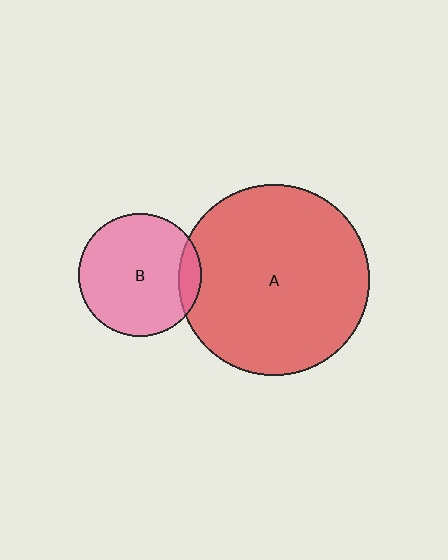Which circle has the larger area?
Circle A (red).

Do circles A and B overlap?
Yes.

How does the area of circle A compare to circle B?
Approximately 2.4 times.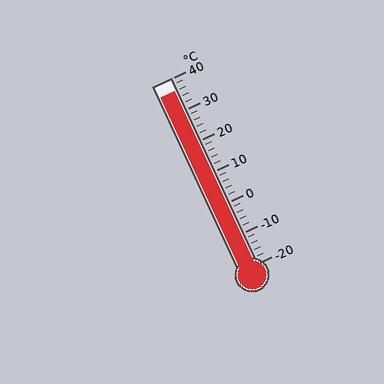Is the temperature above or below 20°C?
The temperature is above 20°C.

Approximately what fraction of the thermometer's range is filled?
The thermometer is filled to approximately 95% of its range.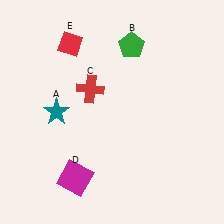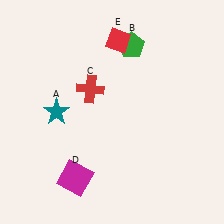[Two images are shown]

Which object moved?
The red diamond (E) moved right.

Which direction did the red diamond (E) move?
The red diamond (E) moved right.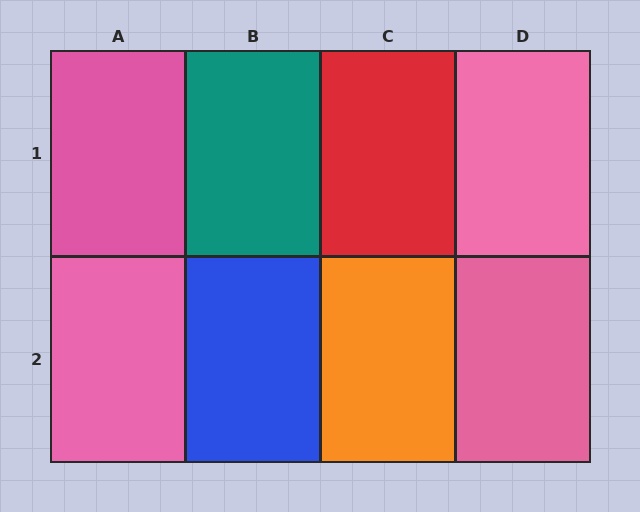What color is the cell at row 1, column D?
Pink.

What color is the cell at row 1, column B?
Teal.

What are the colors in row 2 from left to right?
Pink, blue, orange, pink.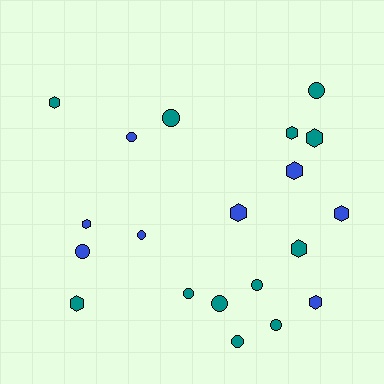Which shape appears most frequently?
Hexagon, with 10 objects.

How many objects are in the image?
There are 20 objects.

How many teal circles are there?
There are 7 teal circles.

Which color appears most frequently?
Teal, with 12 objects.